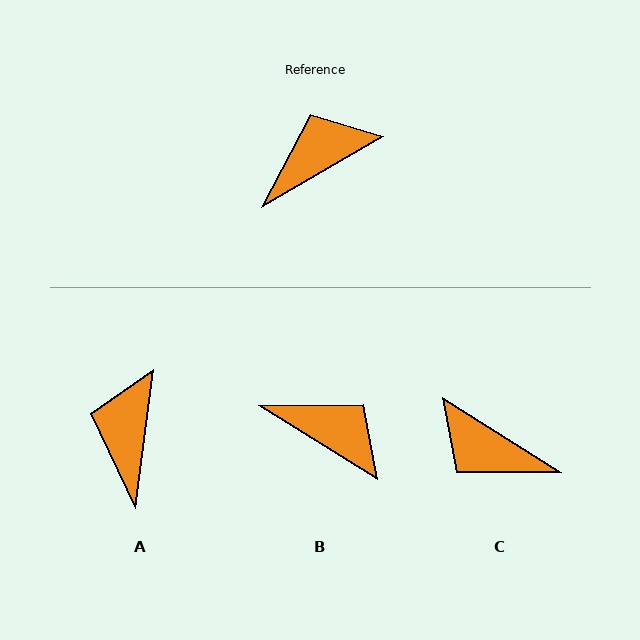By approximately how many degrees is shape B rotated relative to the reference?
Approximately 62 degrees clockwise.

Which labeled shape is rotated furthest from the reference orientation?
C, about 118 degrees away.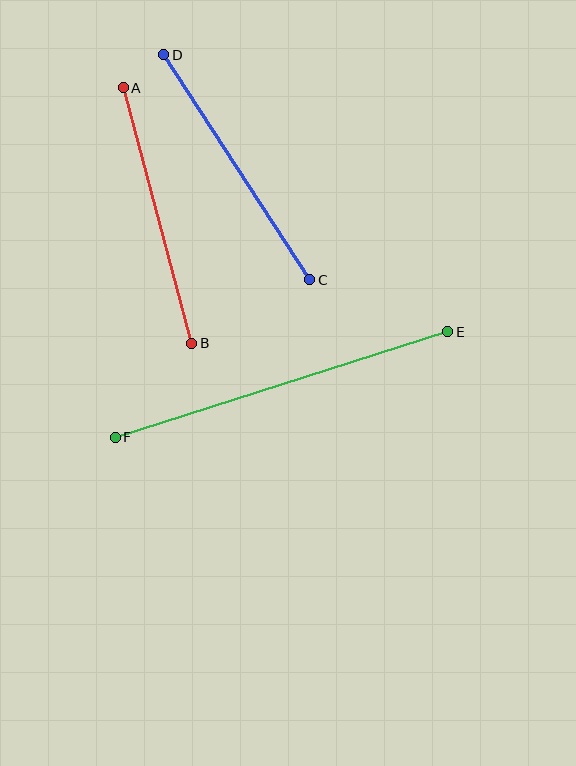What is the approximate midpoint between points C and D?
The midpoint is at approximately (237, 167) pixels.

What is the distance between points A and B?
The distance is approximately 264 pixels.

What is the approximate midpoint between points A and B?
The midpoint is at approximately (157, 216) pixels.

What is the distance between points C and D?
The distance is approximately 269 pixels.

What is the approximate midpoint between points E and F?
The midpoint is at approximately (281, 385) pixels.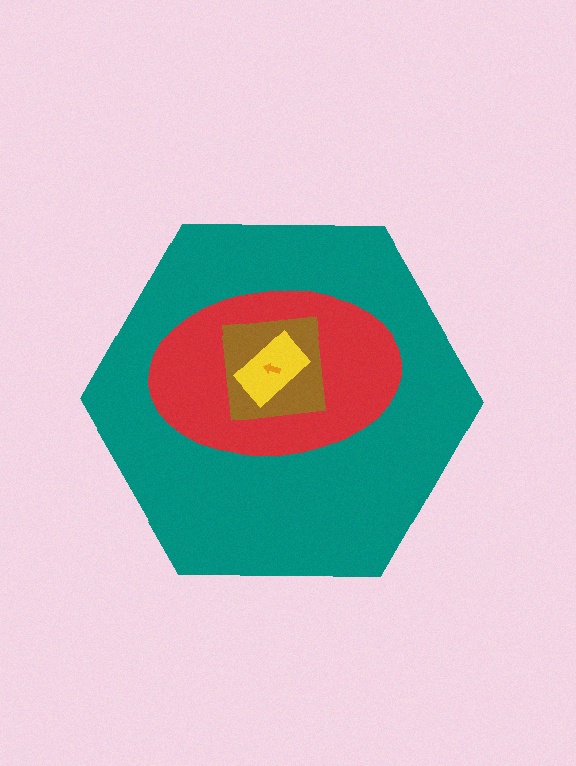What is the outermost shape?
The teal hexagon.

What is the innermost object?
The orange arrow.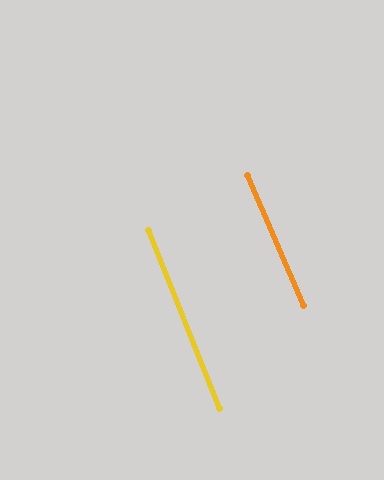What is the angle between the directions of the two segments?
Approximately 2 degrees.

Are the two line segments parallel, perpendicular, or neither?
Parallel — their directions differ by only 1.6°.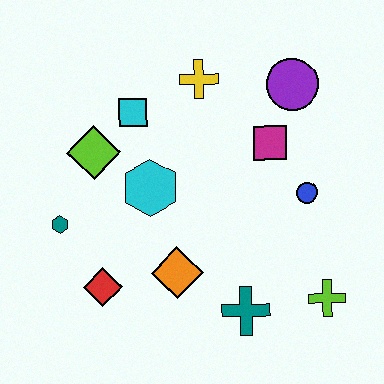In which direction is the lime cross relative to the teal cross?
The lime cross is to the right of the teal cross.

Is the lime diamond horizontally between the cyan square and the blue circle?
No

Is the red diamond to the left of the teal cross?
Yes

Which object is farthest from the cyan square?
The lime cross is farthest from the cyan square.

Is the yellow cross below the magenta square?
No